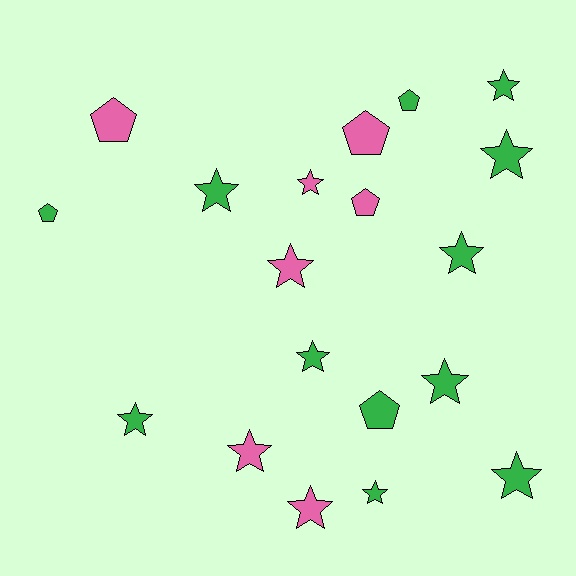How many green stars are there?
There are 9 green stars.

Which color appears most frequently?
Green, with 12 objects.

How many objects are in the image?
There are 19 objects.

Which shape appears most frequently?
Star, with 13 objects.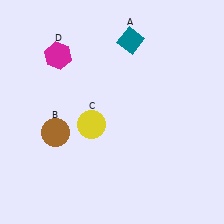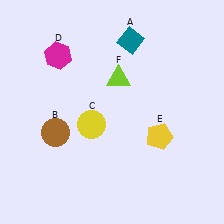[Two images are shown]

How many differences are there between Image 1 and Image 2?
There are 2 differences between the two images.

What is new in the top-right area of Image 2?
A lime triangle (F) was added in the top-right area of Image 2.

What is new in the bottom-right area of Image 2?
A yellow pentagon (E) was added in the bottom-right area of Image 2.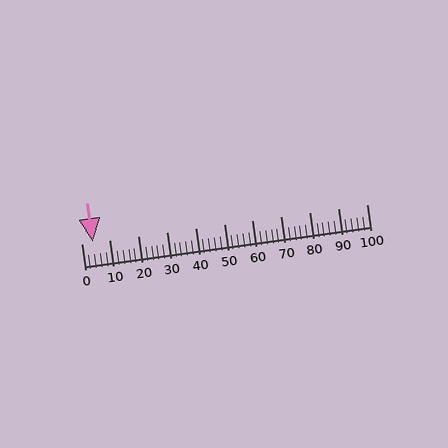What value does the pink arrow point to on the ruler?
The pink arrow points to approximately 4.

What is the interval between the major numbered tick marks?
The major tick marks are spaced 10 units apart.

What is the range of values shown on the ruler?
The ruler shows values from 0 to 100.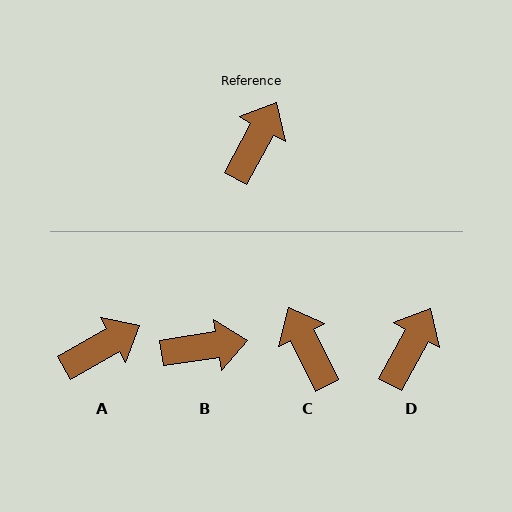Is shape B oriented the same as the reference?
No, it is off by about 53 degrees.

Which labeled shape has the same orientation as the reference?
D.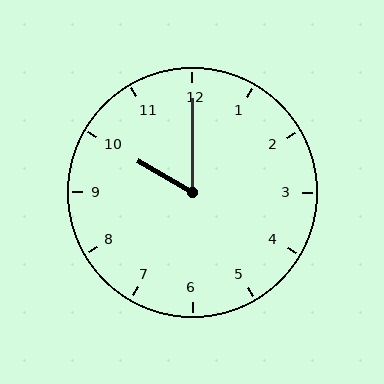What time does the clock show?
10:00.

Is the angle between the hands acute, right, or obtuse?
It is acute.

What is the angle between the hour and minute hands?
Approximately 60 degrees.